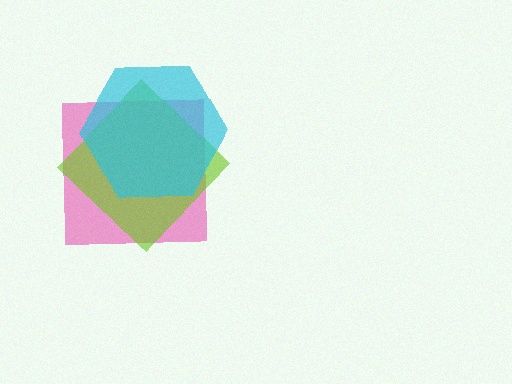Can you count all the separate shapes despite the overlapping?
Yes, there are 3 separate shapes.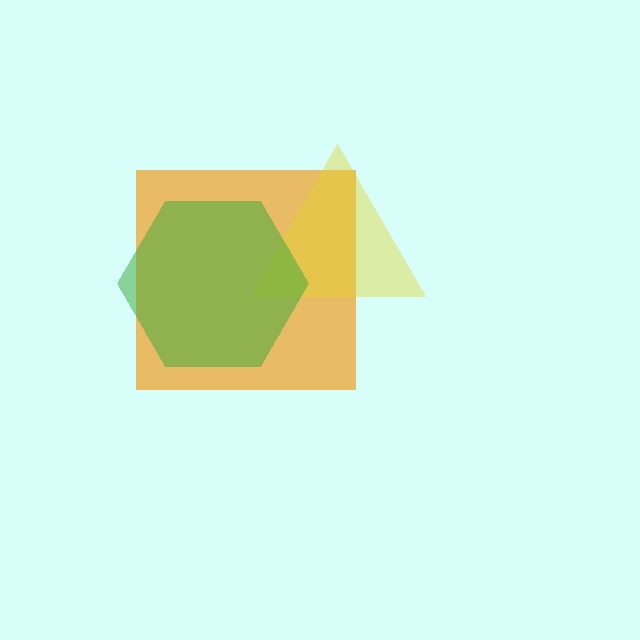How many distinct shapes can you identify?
There are 3 distinct shapes: an orange square, a yellow triangle, a green hexagon.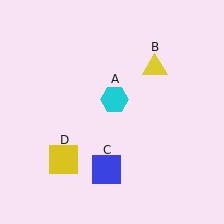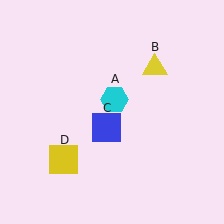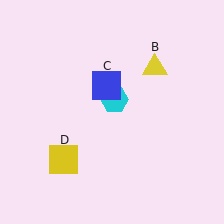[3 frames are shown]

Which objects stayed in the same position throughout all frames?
Cyan hexagon (object A) and yellow triangle (object B) and yellow square (object D) remained stationary.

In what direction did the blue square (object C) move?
The blue square (object C) moved up.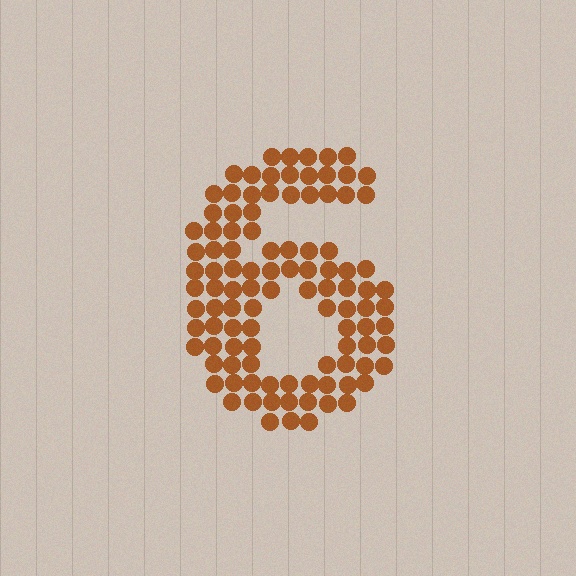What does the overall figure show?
The overall figure shows the digit 6.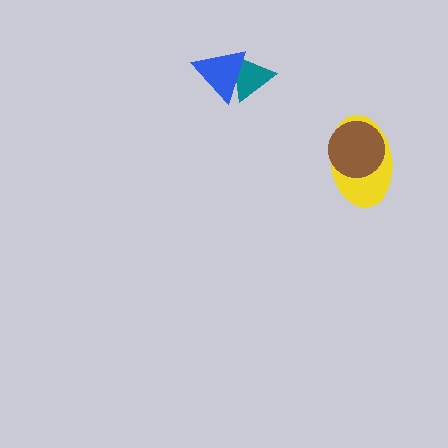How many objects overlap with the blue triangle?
1 object overlaps with the blue triangle.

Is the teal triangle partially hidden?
Yes, it is partially covered by another shape.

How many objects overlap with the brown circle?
1 object overlaps with the brown circle.